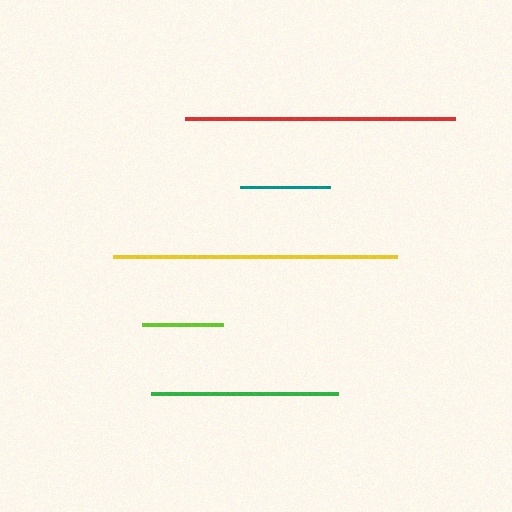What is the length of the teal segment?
The teal segment is approximately 90 pixels long.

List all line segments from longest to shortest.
From longest to shortest: yellow, red, green, teal, lime.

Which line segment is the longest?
The yellow line is the longest at approximately 284 pixels.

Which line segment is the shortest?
The lime line is the shortest at approximately 81 pixels.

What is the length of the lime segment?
The lime segment is approximately 81 pixels long.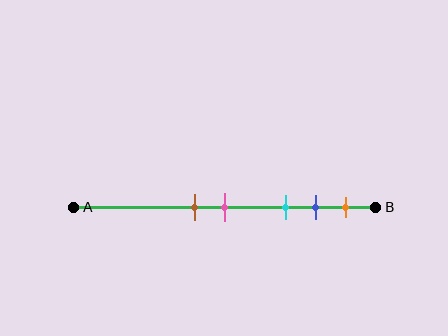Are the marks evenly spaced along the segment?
No, the marks are not evenly spaced.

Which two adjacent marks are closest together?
The brown and pink marks are the closest adjacent pair.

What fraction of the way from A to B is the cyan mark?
The cyan mark is approximately 70% (0.7) of the way from A to B.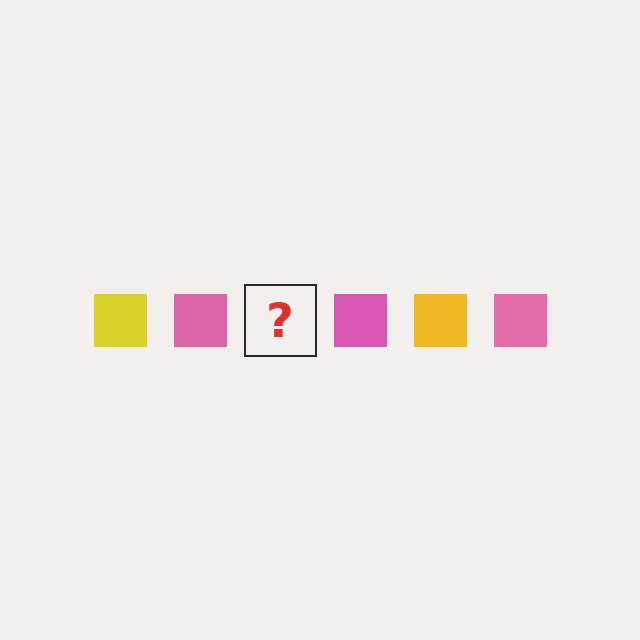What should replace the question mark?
The question mark should be replaced with a yellow square.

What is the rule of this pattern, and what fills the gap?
The rule is that the pattern cycles through yellow, pink squares. The gap should be filled with a yellow square.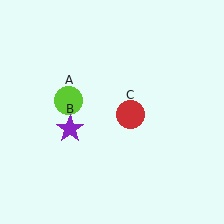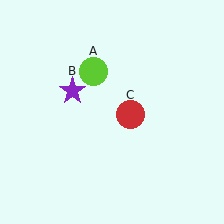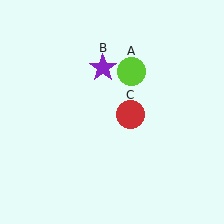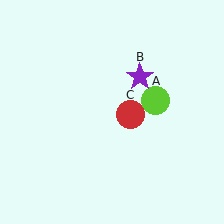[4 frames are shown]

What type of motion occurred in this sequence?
The lime circle (object A), purple star (object B) rotated clockwise around the center of the scene.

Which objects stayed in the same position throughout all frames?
Red circle (object C) remained stationary.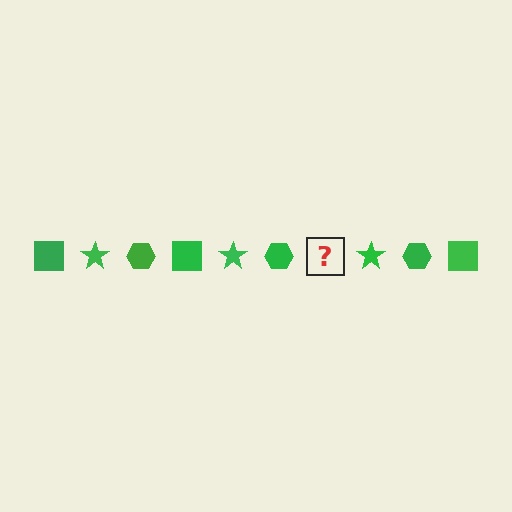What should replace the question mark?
The question mark should be replaced with a green square.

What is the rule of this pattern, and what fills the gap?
The rule is that the pattern cycles through square, star, hexagon shapes in green. The gap should be filled with a green square.